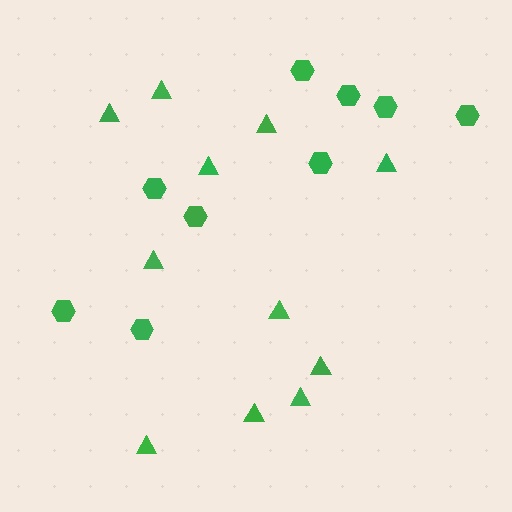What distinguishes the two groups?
There are 2 groups: one group of triangles (11) and one group of hexagons (9).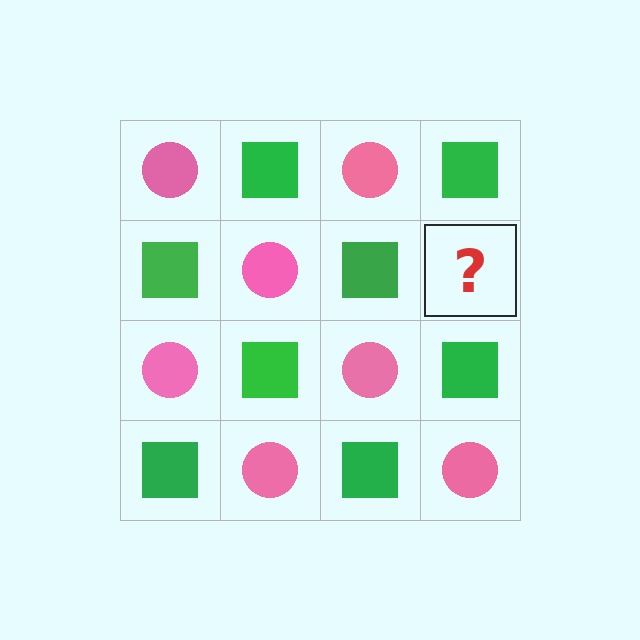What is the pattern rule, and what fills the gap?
The rule is that it alternates pink circle and green square in a checkerboard pattern. The gap should be filled with a pink circle.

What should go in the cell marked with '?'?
The missing cell should contain a pink circle.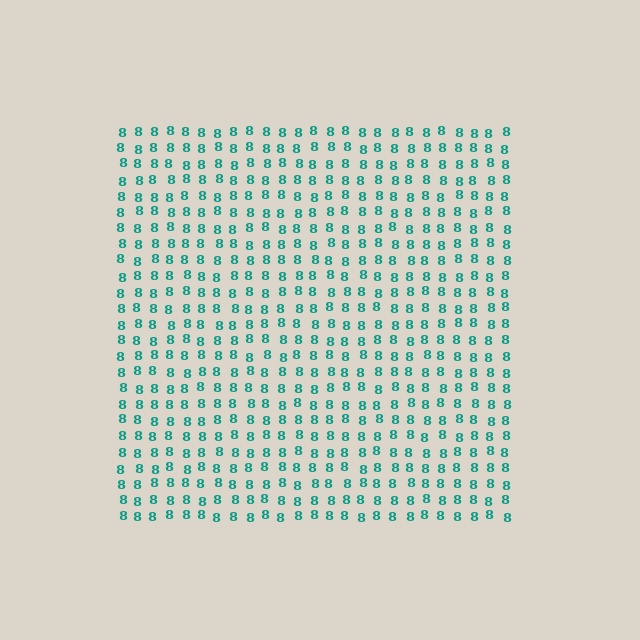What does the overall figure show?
The overall figure shows a square.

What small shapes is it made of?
It is made of small digit 8's.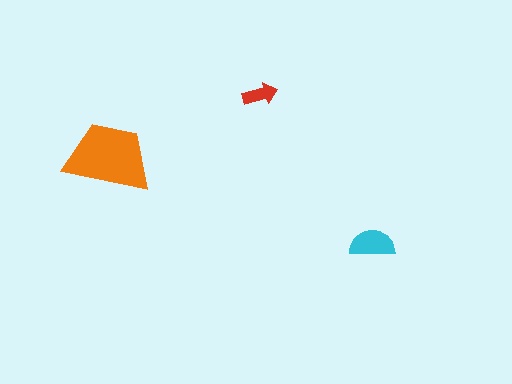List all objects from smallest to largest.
The red arrow, the cyan semicircle, the orange trapezoid.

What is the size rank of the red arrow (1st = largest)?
3rd.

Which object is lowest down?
The cyan semicircle is bottommost.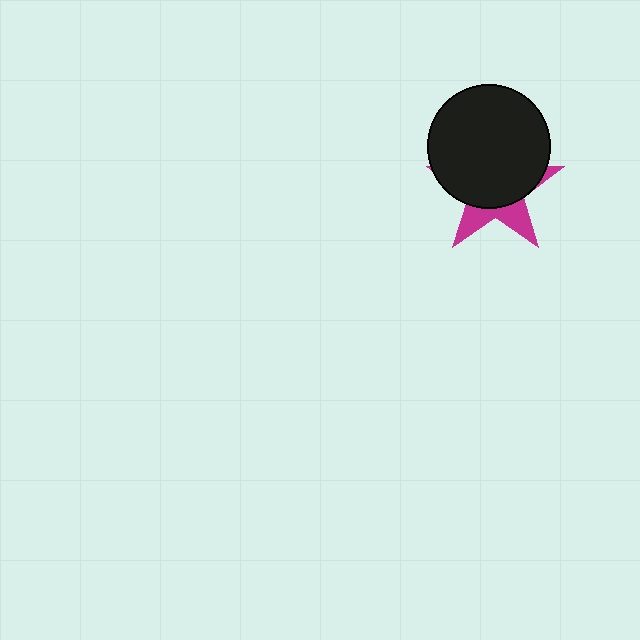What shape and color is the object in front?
The object in front is a black circle.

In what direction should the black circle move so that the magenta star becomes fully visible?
The black circle should move up. That is the shortest direction to clear the overlap and leave the magenta star fully visible.